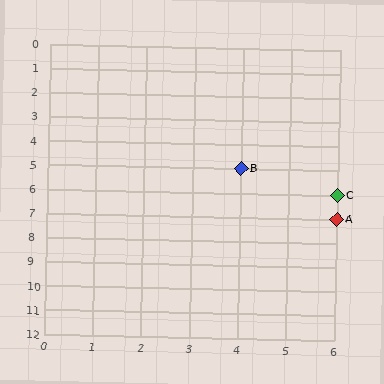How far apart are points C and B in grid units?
Points C and B are 2 columns and 1 row apart (about 2.2 grid units diagonally).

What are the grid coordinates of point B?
Point B is at grid coordinates (4, 5).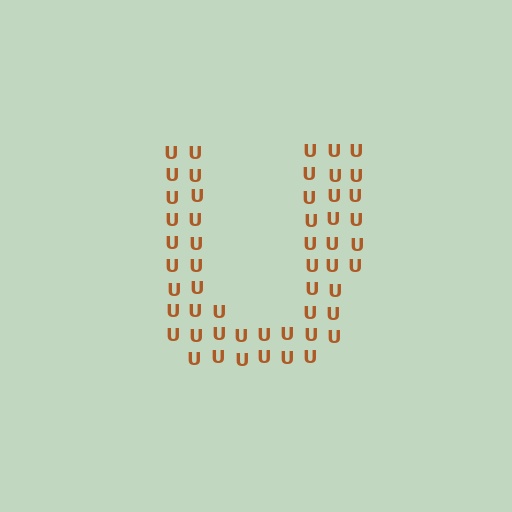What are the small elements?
The small elements are letter U's.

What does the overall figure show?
The overall figure shows the letter U.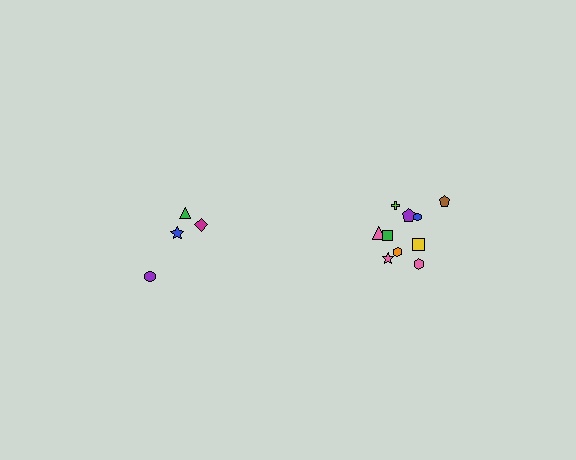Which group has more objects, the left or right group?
The right group.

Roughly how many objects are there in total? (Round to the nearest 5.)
Roughly 15 objects in total.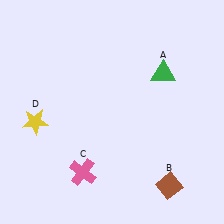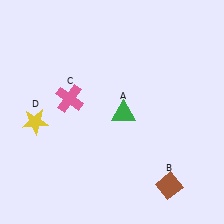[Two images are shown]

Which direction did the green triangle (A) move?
The green triangle (A) moved down.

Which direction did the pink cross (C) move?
The pink cross (C) moved up.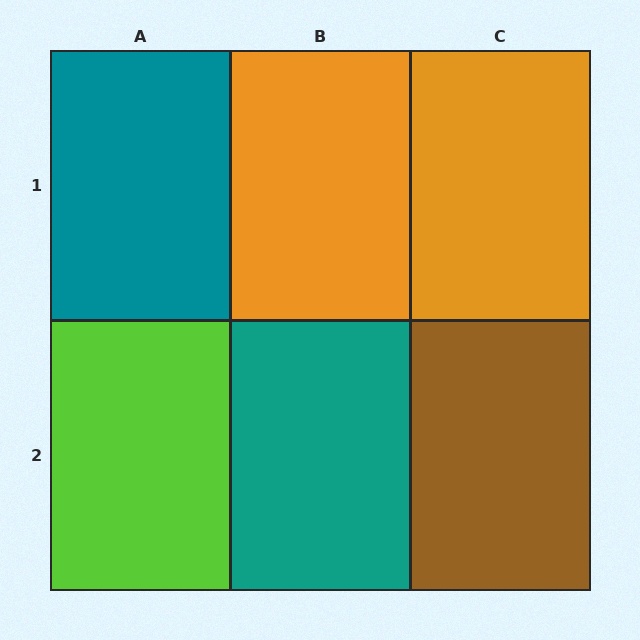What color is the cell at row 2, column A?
Lime.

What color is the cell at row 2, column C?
Brown.